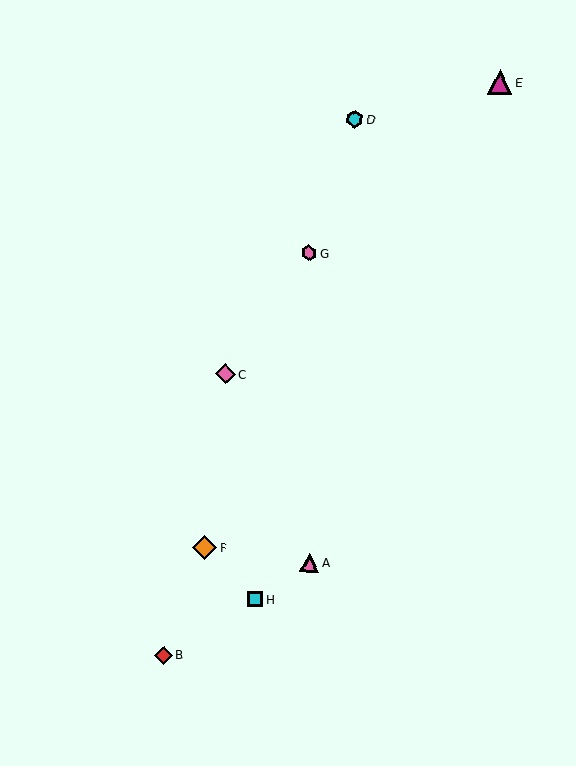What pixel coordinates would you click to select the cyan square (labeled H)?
Click at (255, 599) to select the cyan square H.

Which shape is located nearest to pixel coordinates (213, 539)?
The orange diamond (labeled F) at (204, 548) is nearest to that location.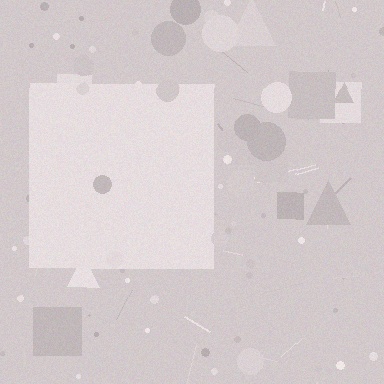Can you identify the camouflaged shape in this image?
The camouflaged shape is a square.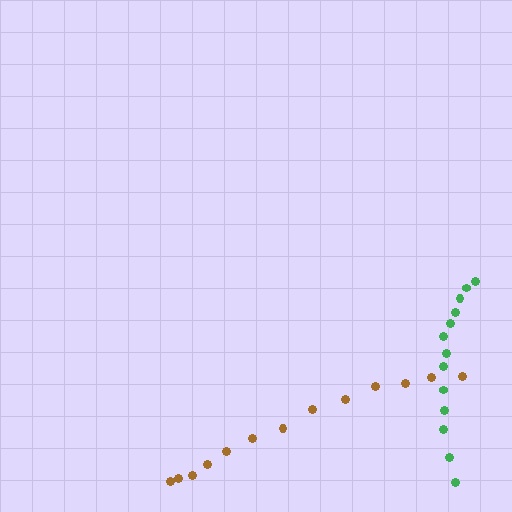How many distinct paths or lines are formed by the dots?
There are 2 distinct paths.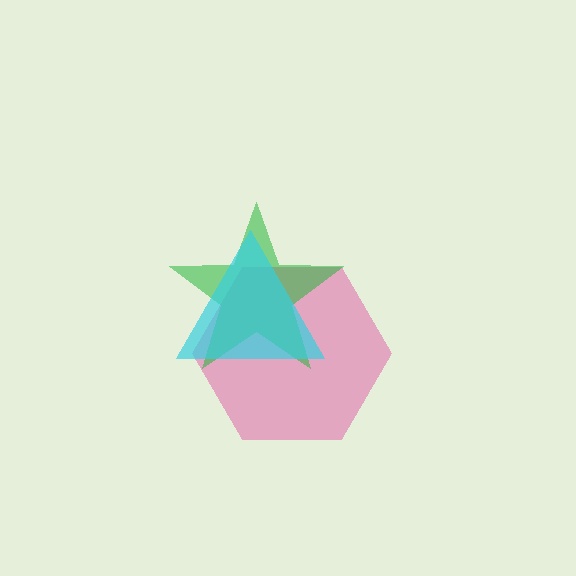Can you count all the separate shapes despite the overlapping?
Yes, there are 3 separate shapes.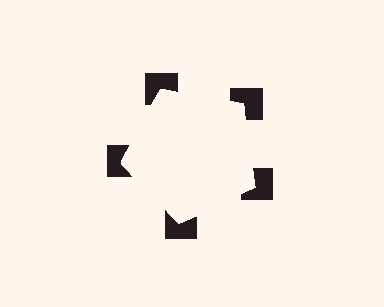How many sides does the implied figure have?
5 sides.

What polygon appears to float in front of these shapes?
An illusory pentagon — its edges are inferred from the aligned wedge cuts in the notched squares, not physically drawn.